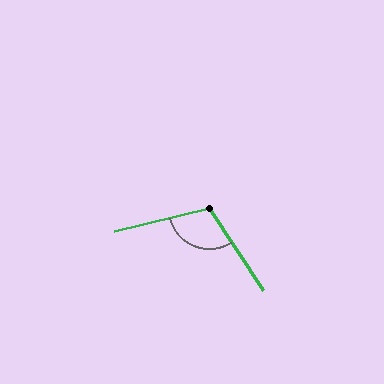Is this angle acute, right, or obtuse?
It is obtuse.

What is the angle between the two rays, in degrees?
Approximately 110 degrees.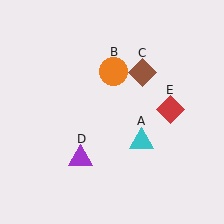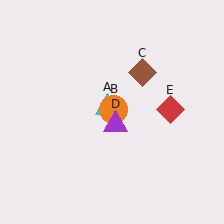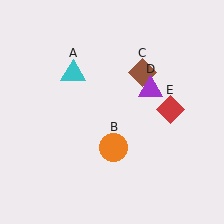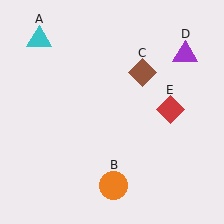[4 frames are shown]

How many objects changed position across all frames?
3 objects changed position: cyan triangle (object A), orange circle (object B), purple triangle (object D).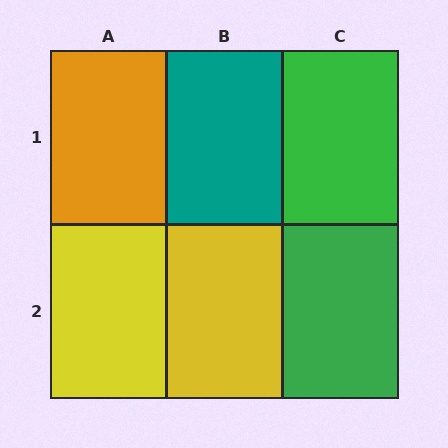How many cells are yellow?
2 cells are yellow.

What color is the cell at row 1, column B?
Teal.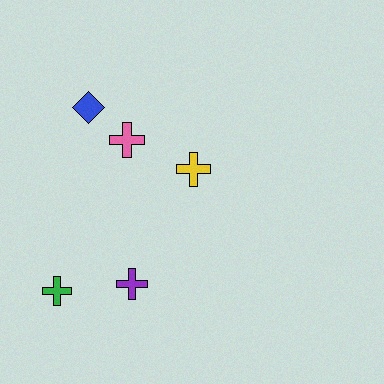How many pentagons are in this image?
There are no pentagons.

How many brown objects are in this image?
There are no brown objects.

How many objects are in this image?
There are 5 objects.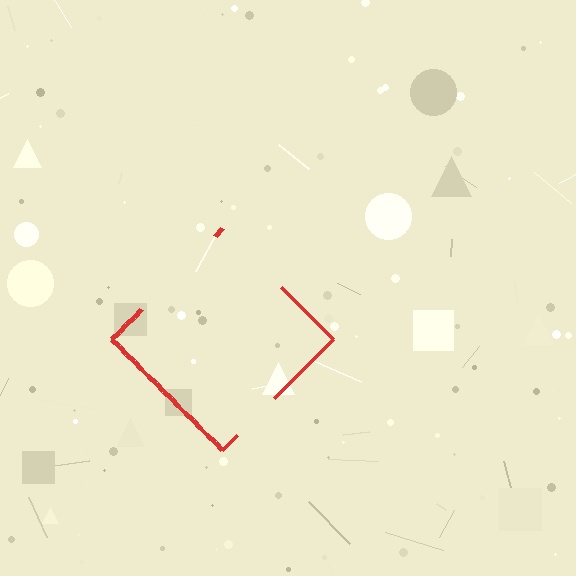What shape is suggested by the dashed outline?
The dashed outline suggests a diamond.